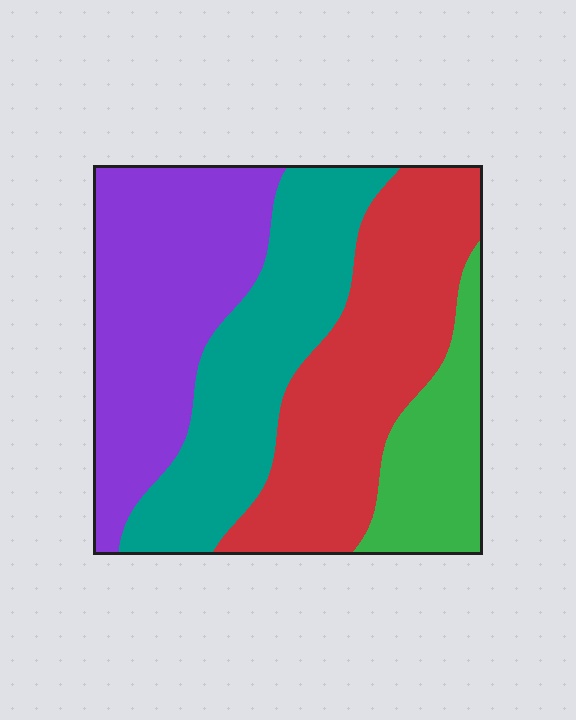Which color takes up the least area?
Green, at roughly 15%.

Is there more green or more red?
Red.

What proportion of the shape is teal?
Teal takes up about one quarter (1/4) of the shape.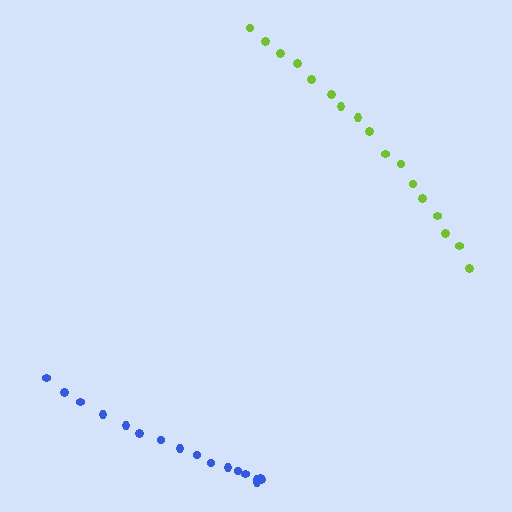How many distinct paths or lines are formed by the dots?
There are 2 distinct paths.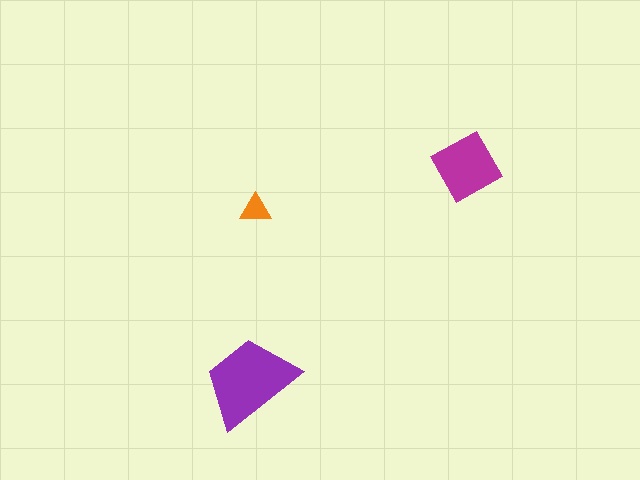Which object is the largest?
The purple trapezoid.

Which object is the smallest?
The orange triangle.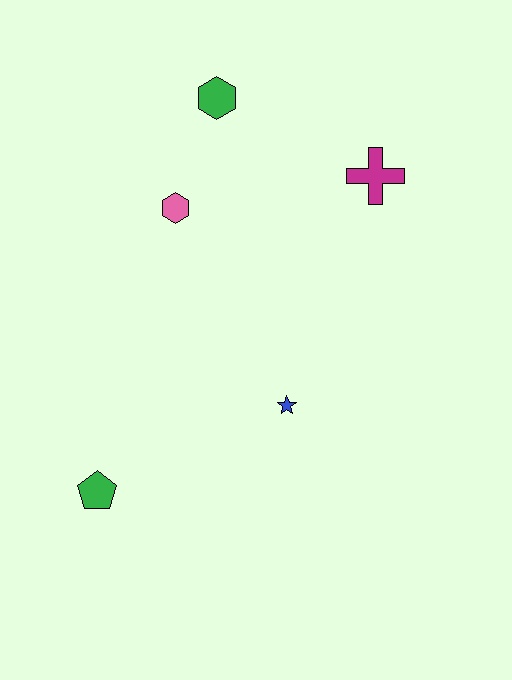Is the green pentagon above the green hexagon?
No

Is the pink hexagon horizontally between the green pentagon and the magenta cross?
Yes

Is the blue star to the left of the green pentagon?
No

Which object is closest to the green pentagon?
The blue star is closest to the green pentagon.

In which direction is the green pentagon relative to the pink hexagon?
The green pentagon is below the pink hexagon.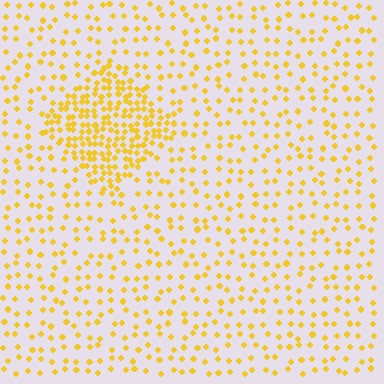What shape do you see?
I see a diamond.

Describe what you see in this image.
The image contains small yellow elements arranged at two different densities. A diamond-shaped region is visible where the elements are more densely packed than the surrounding area.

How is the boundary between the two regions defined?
The boundary is defined by a change in element density (approximately 2.8x ratio). All elements are the same color, size, and shape.